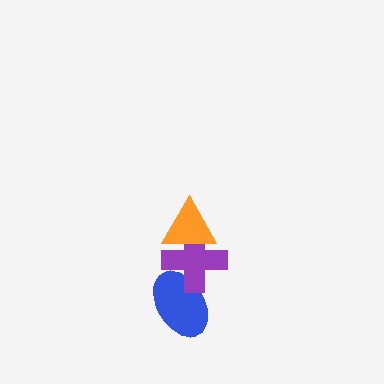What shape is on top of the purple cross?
The orange triangle is on top of the purple cross.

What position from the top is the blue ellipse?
The blue ellipse is 3rd from the top.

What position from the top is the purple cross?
The purple cross is 2nd from the top.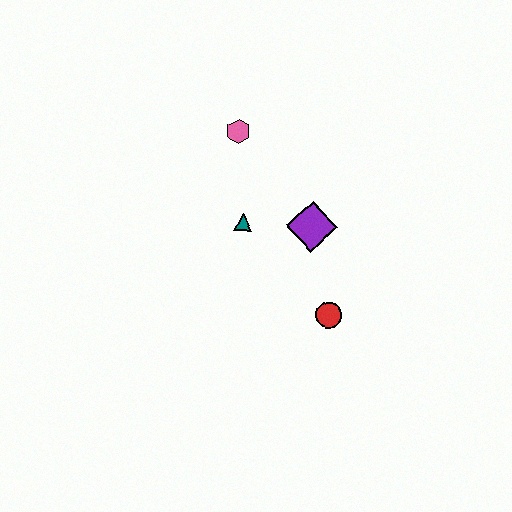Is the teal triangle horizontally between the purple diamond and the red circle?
No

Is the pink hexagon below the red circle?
No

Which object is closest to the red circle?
The purple diamond is closest to the red circle.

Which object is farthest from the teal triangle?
The red circle is farthest from the teal triangle.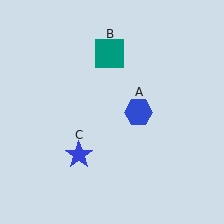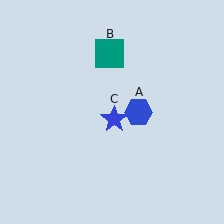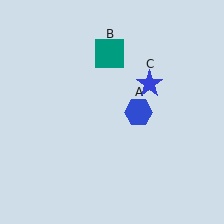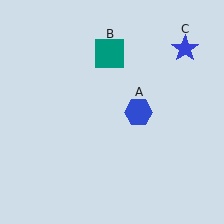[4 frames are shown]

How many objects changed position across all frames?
1 object changed position: blue star (object C).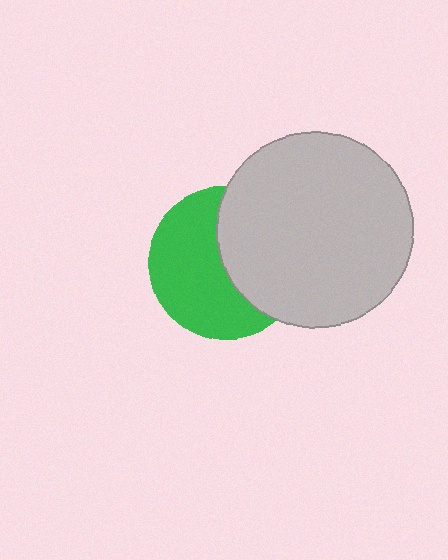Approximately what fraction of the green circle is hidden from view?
Roughly 44% of the green circle is hidden behind the light gray circle.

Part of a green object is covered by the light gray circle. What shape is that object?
It is a circle.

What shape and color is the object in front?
The object in front is a light gray circle.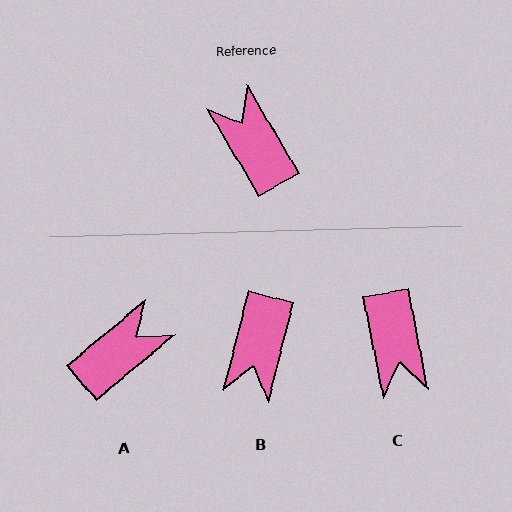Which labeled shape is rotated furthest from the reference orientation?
C, about 160 degrees away.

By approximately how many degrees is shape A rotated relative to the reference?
Approximately 81 degrees clockwise.